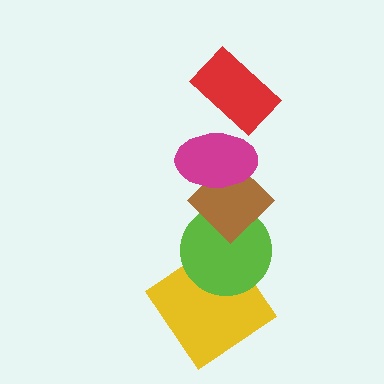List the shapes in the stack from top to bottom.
From top to bottom: the red rectangle, the magenta ellipse, the brown diamond, the lime circle, the yellow diamond.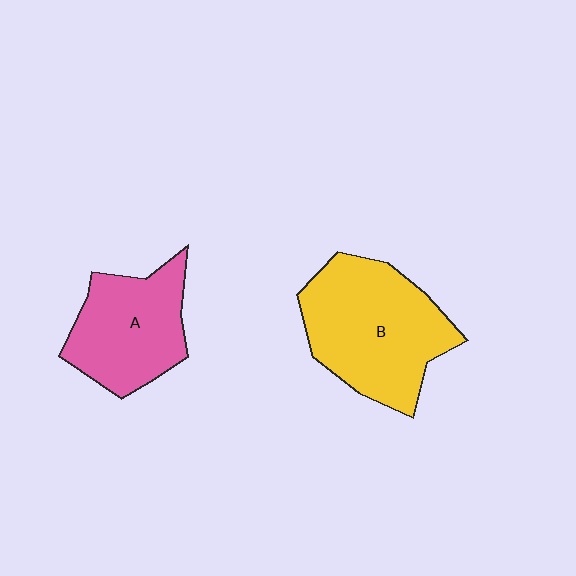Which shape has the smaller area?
Shape A (pink).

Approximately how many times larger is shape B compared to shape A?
Approximately 1.4 times.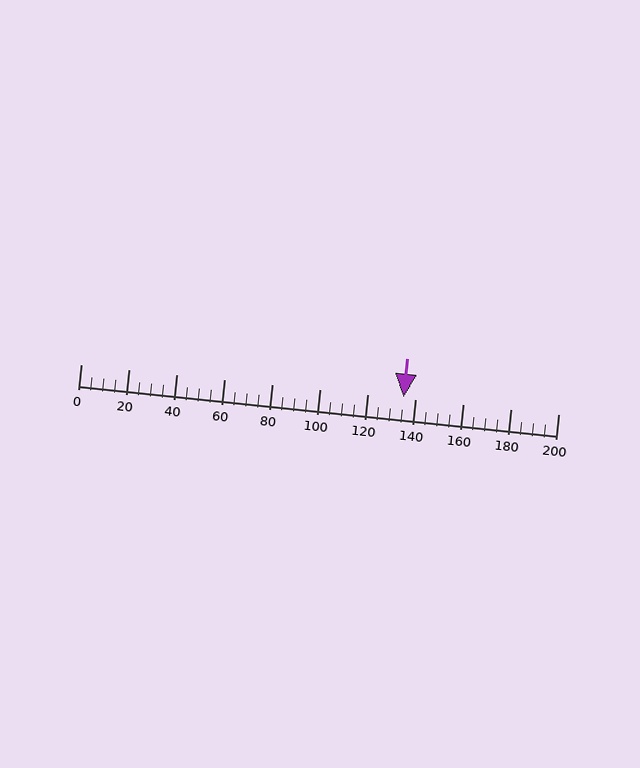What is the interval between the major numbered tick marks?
The major tick marks are spaced 20 units apart.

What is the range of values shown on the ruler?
The ruler shows values from 0 to 200.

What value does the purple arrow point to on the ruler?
The purple arrow points to approximately 135.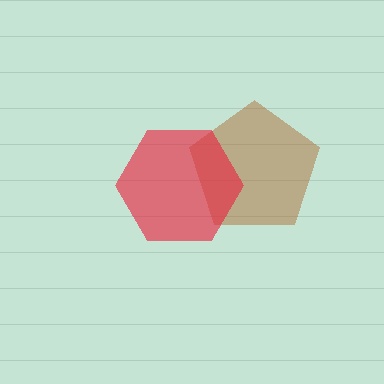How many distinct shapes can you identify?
There are 2 distinct shapes: a brown pentagon, a red hexagon.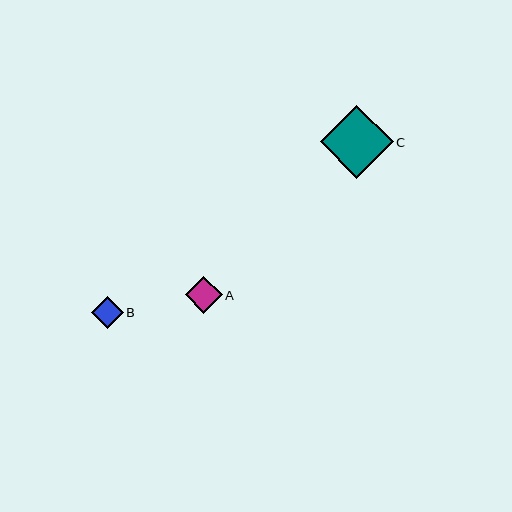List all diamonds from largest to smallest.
From largest to smallest: C, A, B.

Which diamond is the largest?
Diamond C is the largest with a size of approximately 73 pixels.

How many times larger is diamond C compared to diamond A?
Diamond C is approximately 2.0 times the size of diamond A.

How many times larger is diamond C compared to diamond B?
Diamond C is approximately 2.3 times the size of diamond B.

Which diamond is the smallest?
Diamond B is the smallest with a size of approximately 32 pixels.